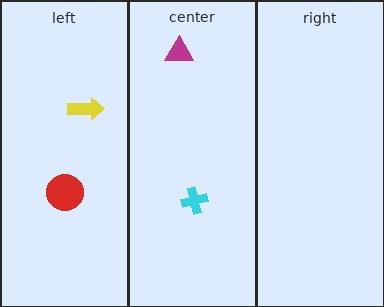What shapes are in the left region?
The yellow arrow, the red circle.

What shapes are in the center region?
The cyan cross, the magenta triangle.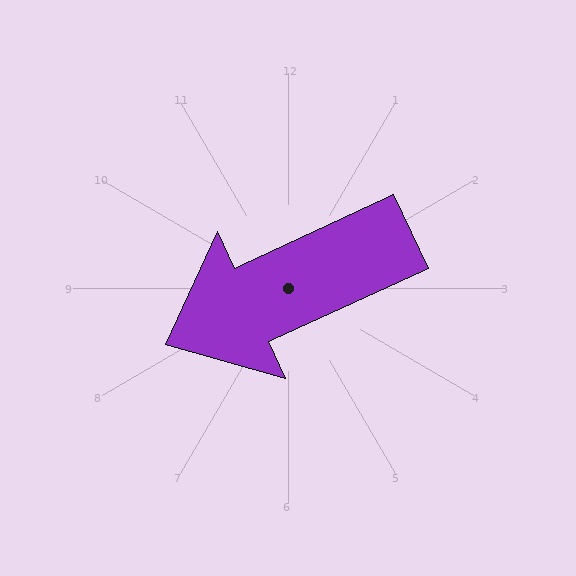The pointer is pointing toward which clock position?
Roughly 8 o'clock.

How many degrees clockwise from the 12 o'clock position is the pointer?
Approximately 245 degrees.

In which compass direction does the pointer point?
Southwest.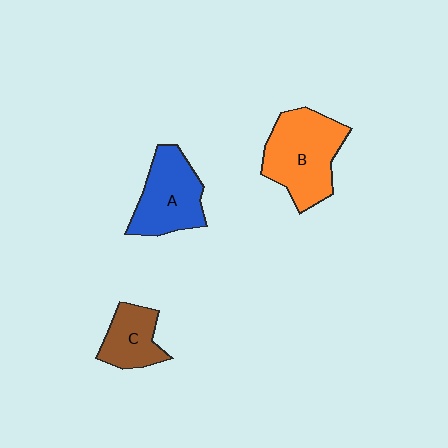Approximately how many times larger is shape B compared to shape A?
Approximately 1.2 times.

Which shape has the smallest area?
Shape C (brown).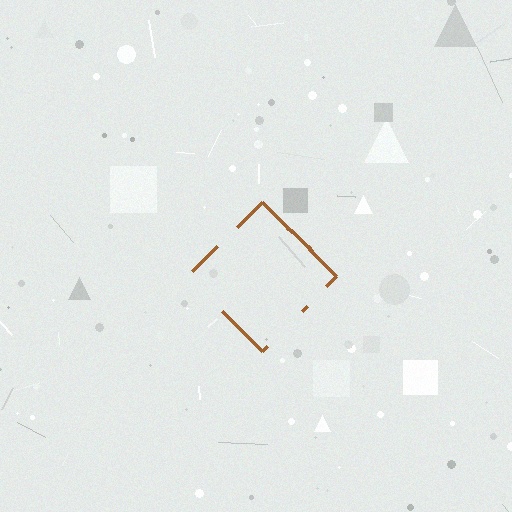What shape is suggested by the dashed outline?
The dashed outline suggests a diamond.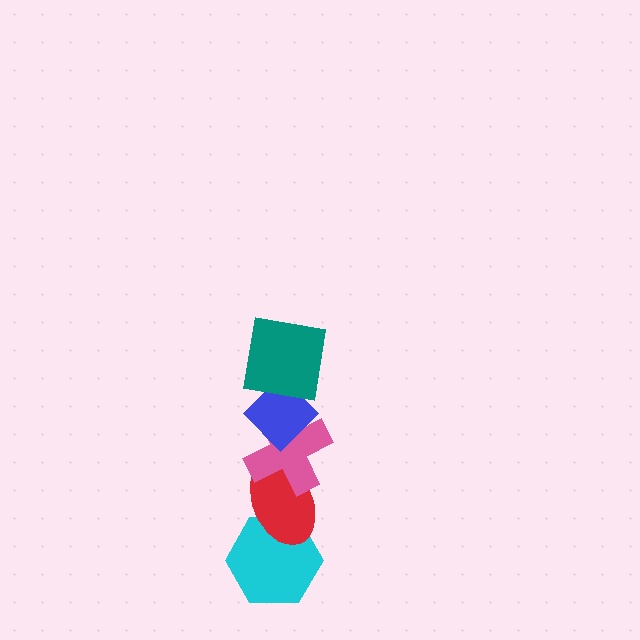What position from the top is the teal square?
The teal square is 1st from the top.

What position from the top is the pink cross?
The pink cross is 3rd from the top.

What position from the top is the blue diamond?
The blue diamond is 2nd from the top.